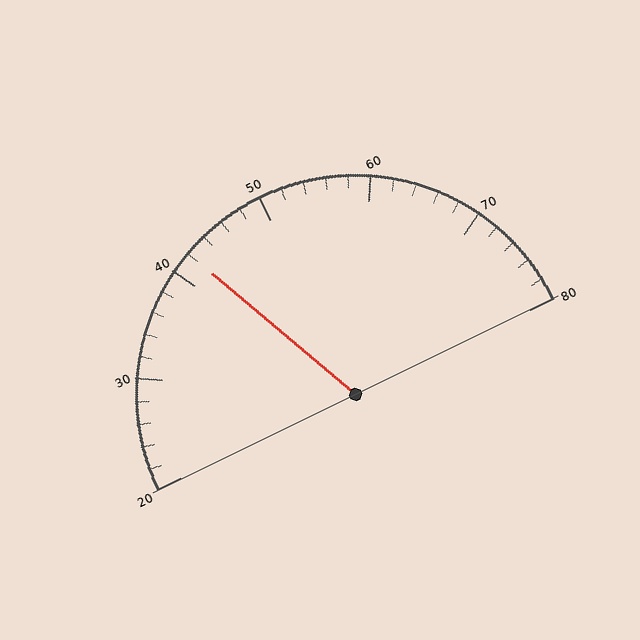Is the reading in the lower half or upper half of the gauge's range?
The reading is in the lower half of the range (20 to 80).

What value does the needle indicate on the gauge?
The needle indicates approximately 42.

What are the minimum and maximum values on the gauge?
The gauge ranges from 20 to 80.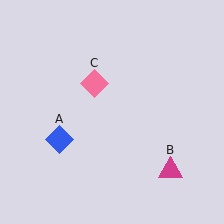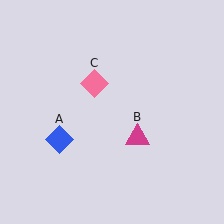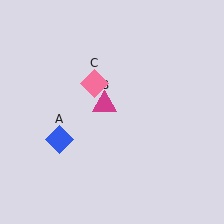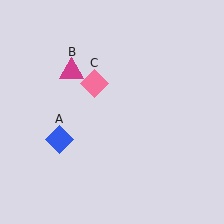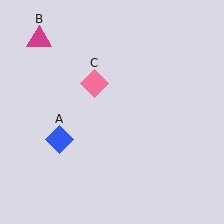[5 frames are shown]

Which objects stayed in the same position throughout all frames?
Blue diamond (object A) and pink diamond (object C) remained stationary.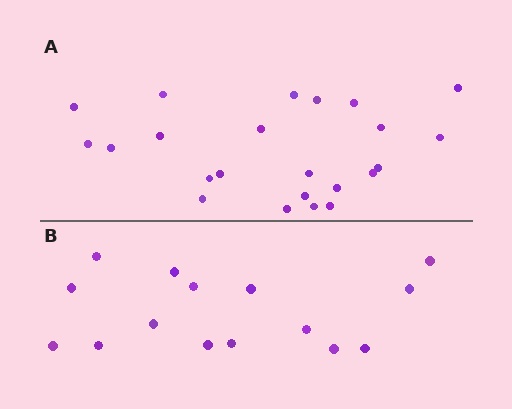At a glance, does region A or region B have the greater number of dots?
Region A (the top region) has more dots.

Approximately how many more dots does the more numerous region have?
Region A has roughly 8 or so more dots than region B.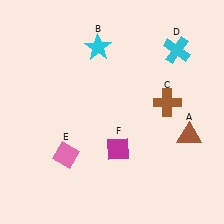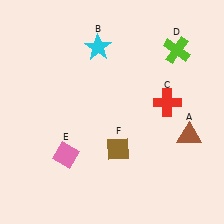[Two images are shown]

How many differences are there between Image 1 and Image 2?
There are 3 differences between the two images.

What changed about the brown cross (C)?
In Image 1, C is brown. In Image 2, it changed to red.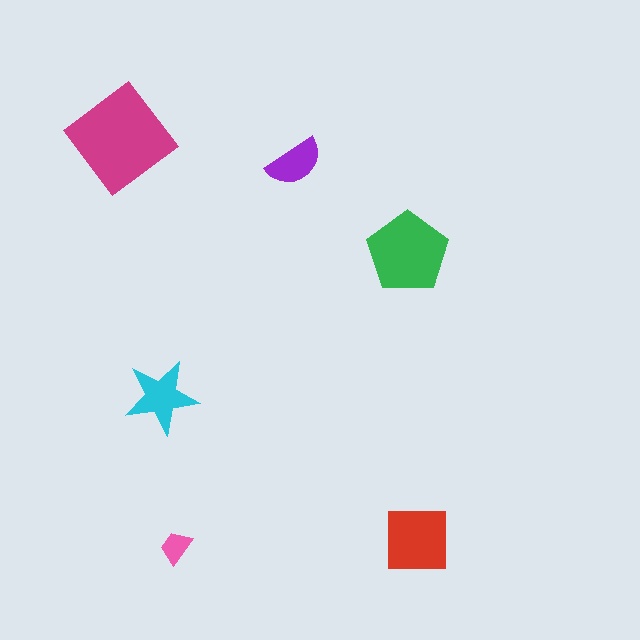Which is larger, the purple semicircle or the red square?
The red square.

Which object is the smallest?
The pink trapezoid.